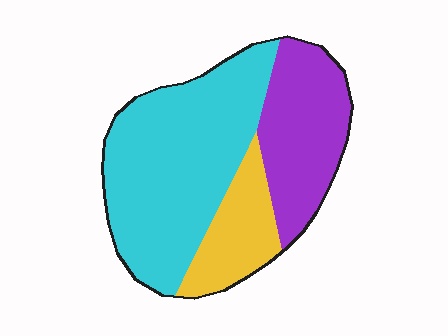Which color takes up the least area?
Yellow, at roughly 15%.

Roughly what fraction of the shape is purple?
Purple takes up about one quarter (1/4) of the shape.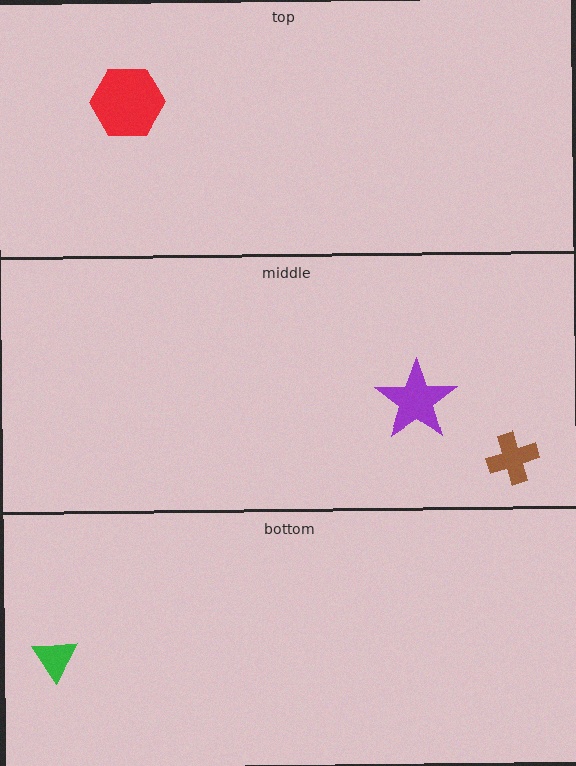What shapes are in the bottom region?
The green triangle.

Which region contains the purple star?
The middle region.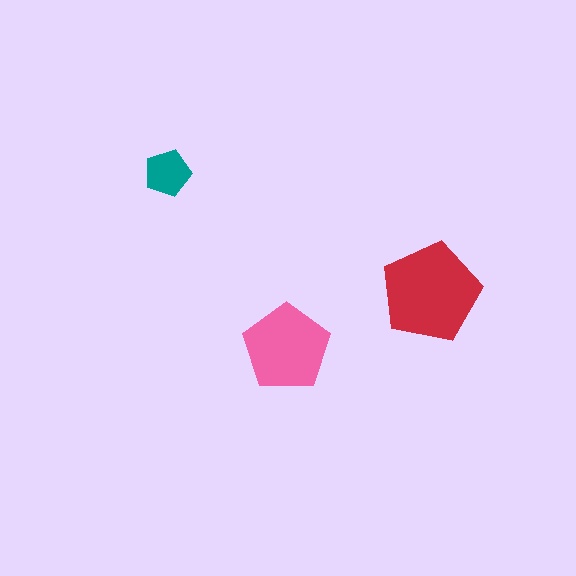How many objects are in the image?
There are 3 objects in the image.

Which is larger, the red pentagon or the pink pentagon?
The red one.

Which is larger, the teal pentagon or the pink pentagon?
The pink one.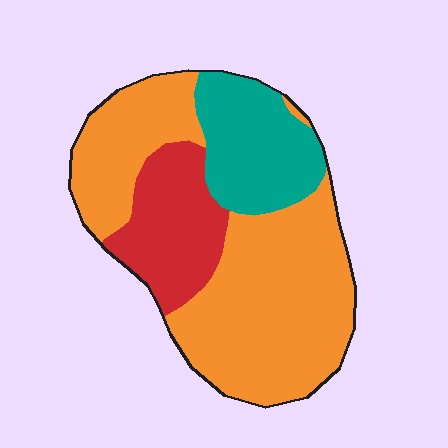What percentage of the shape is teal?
Teal covers 20% of the shape.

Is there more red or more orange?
Orange.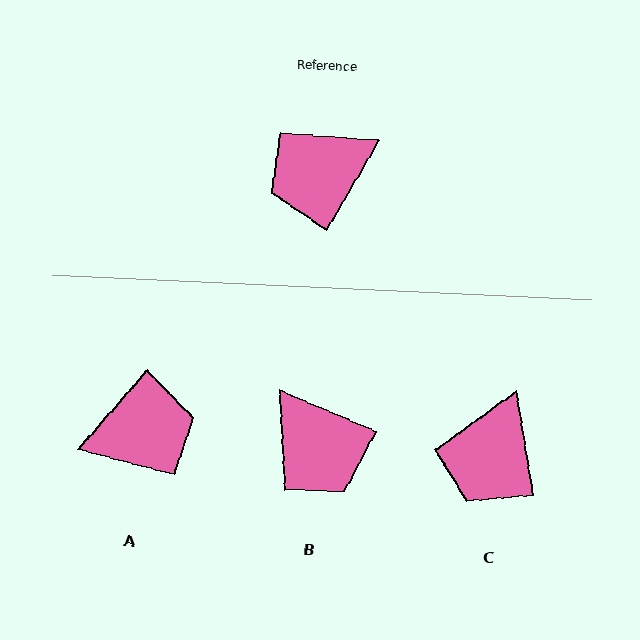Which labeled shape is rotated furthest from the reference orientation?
A, about 169 degrees away.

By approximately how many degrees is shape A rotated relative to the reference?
Approximately 169 degrees counter-clockwise.